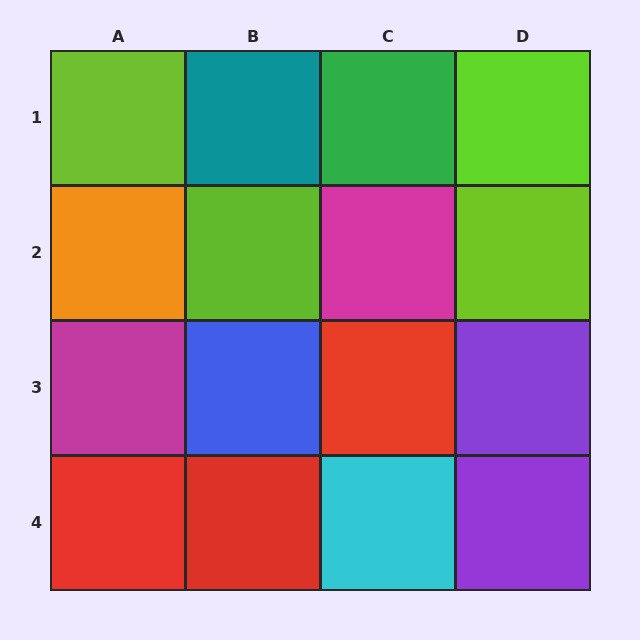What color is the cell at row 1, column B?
Teal.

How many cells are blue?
1 cell is blue.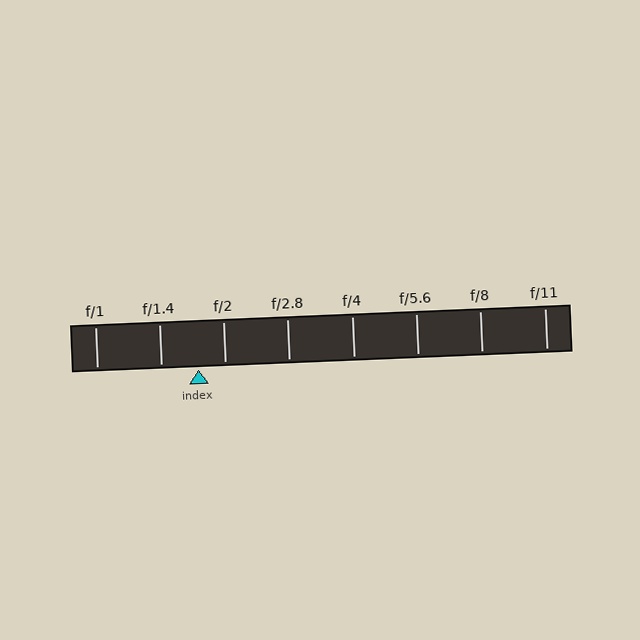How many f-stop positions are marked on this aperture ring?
There are 8 f-stop positions marked.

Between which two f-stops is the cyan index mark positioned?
The index mark is between f/1.4 and f/2.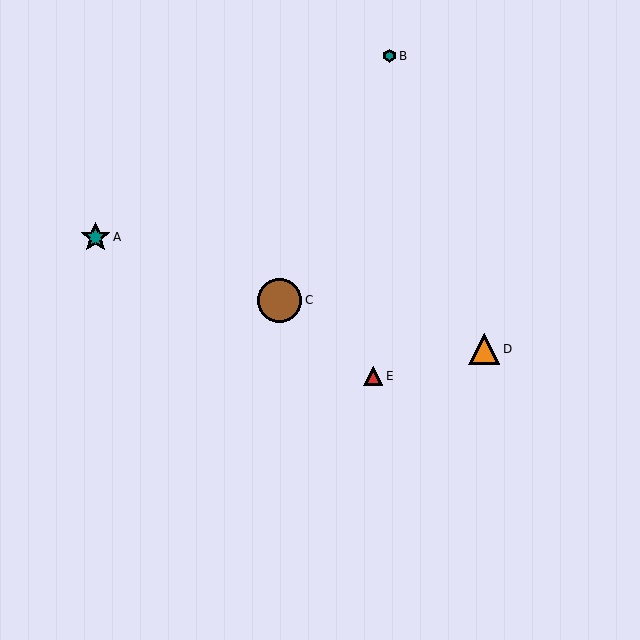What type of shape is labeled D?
Shape D is an orange triangle.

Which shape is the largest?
The brown circle (labeled C) is the largest.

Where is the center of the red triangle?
The center of the red triangle is at (373, 376).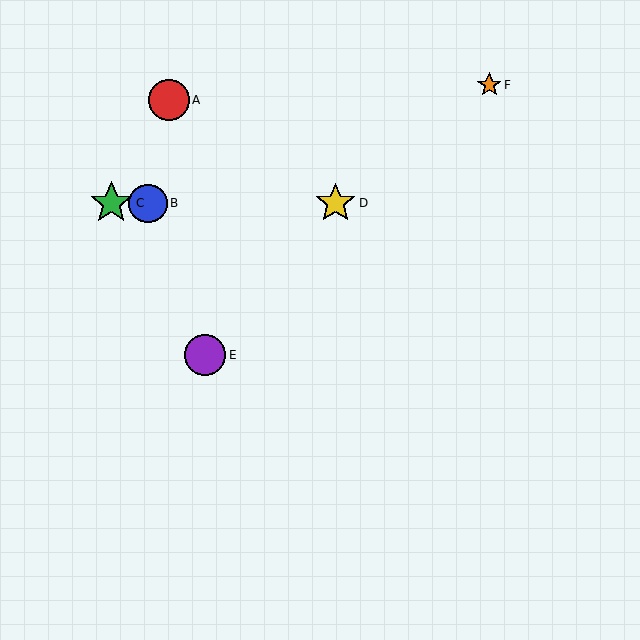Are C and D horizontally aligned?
Yes, both are at y≈203.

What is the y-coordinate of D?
Object D is at y≈203.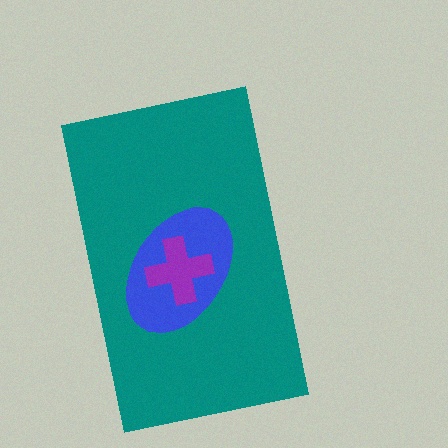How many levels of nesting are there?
3.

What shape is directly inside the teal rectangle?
The blue ellipse.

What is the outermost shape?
The teal rectangle.